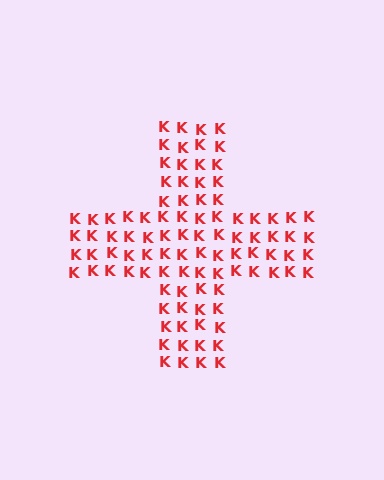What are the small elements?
The small elements are letter K's.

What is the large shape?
The large shape is a cross.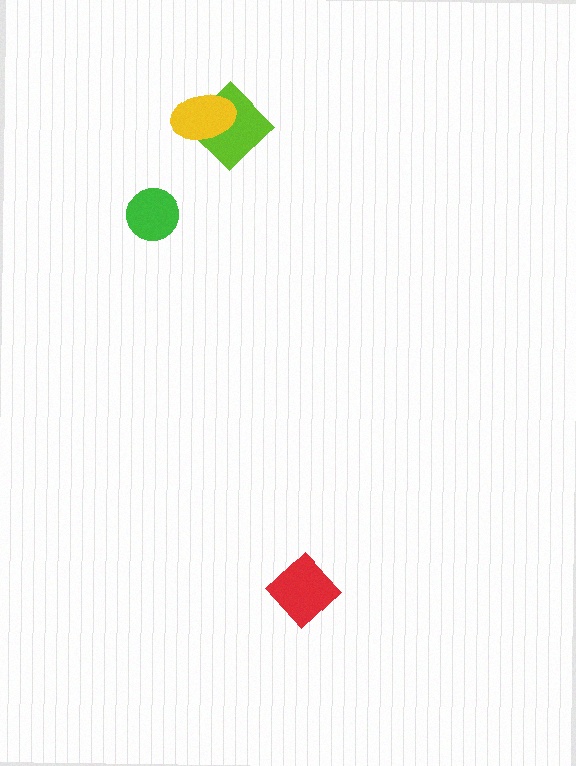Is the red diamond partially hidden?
No, no other shape covers it.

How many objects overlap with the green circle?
0 objects overlap with the green circle.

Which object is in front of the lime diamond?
The yellow ellipse is in front of the lime diamond.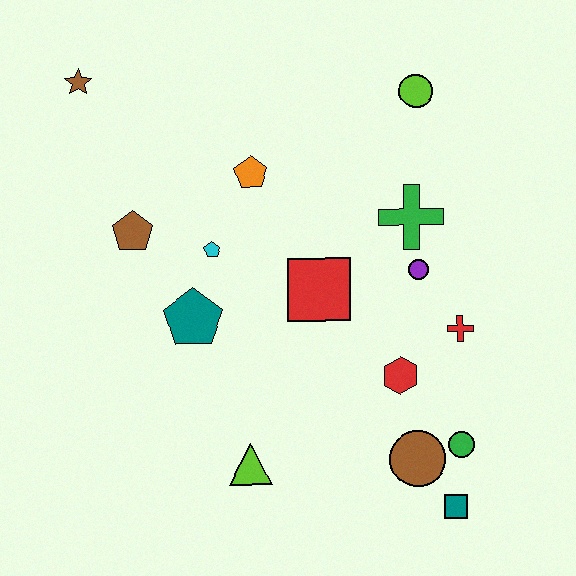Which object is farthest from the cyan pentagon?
The teal square is farthest from the cyan pentagon.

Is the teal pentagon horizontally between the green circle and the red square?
No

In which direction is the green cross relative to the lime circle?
The green cross is below the lime circle.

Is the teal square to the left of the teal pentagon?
No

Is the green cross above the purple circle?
Yes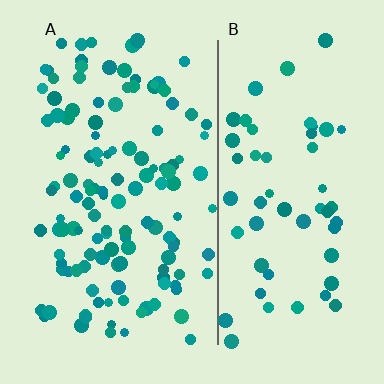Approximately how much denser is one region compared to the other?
Approximately 2.2× — region A over region B.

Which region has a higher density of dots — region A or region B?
A (the left).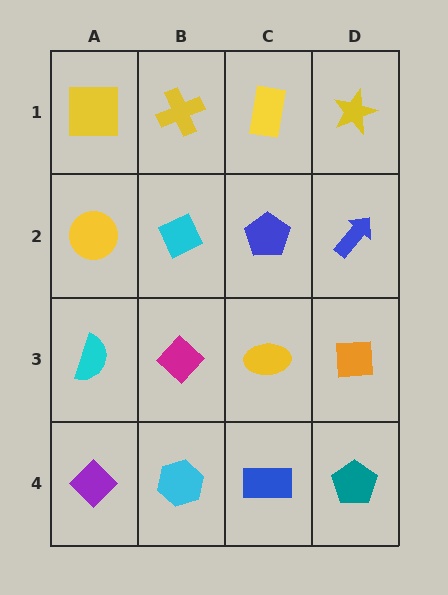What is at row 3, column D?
An orange square.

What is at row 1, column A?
A yellow square.